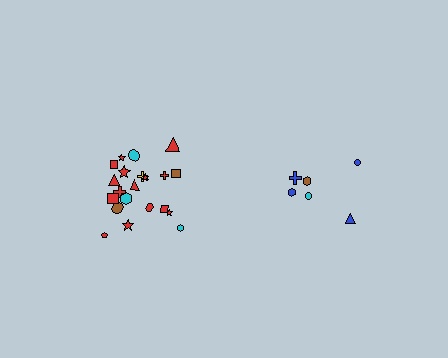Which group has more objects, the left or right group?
The left group.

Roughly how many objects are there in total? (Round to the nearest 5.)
Roughly 30 objects in total.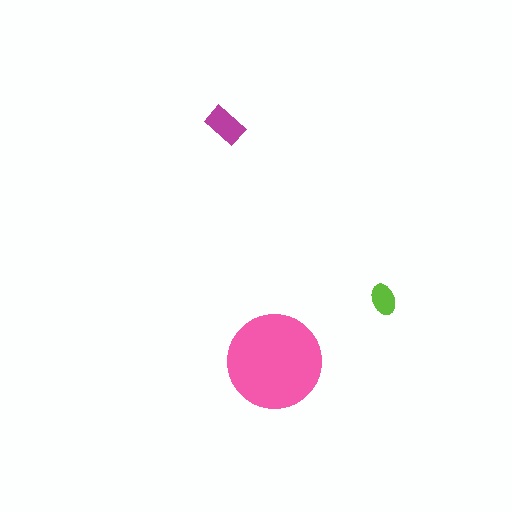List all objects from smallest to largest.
The lime ellipse, the magenta rectangle, the pink circle.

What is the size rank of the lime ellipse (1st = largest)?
3rd.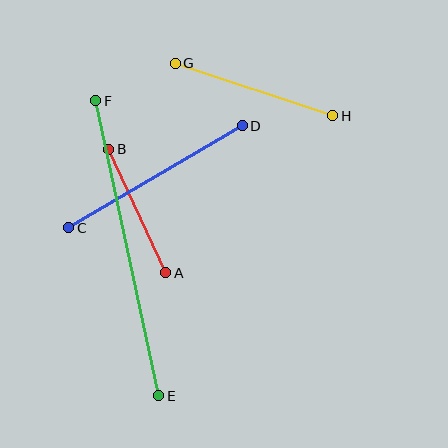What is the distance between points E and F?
The distance is approximately 302 pixels.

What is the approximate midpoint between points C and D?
The midpoint is at approximately (156, 177) pixels.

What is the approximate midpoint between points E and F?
The midpoint is at approximately (127, 248) pixels.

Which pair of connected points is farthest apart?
Points E and F are farthest apart.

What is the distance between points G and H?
The distance is approximately 166 pixels.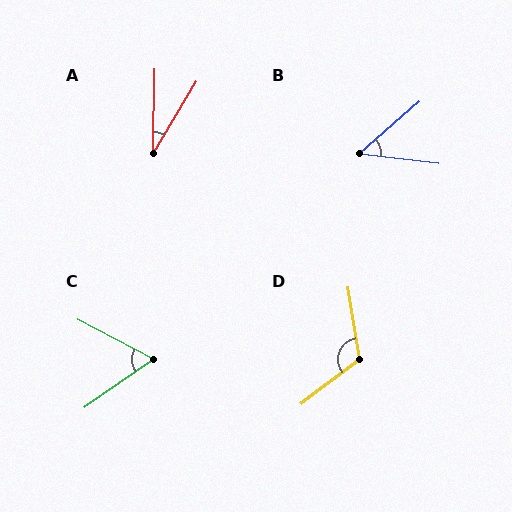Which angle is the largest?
D, at approximately 118 degrees.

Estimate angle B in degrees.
Approximately 47 degrees.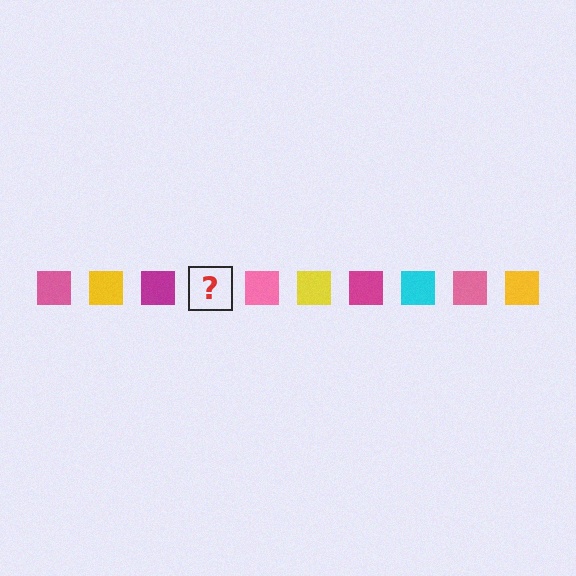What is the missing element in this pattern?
The missing element is a cyan square.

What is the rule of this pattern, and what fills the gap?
The rule is that the pattern cycles through pink, yellow, magenta, cyan squares. The gap should be filled with a cyan square.